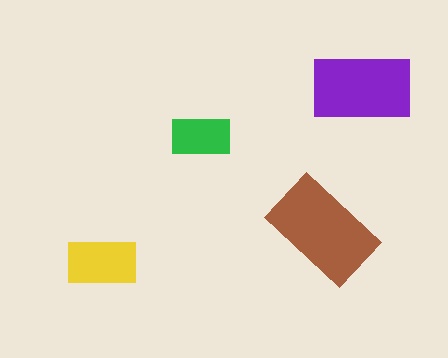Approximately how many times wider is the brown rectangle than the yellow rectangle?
About 1.5 times wider.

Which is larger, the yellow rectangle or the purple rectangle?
The purple one.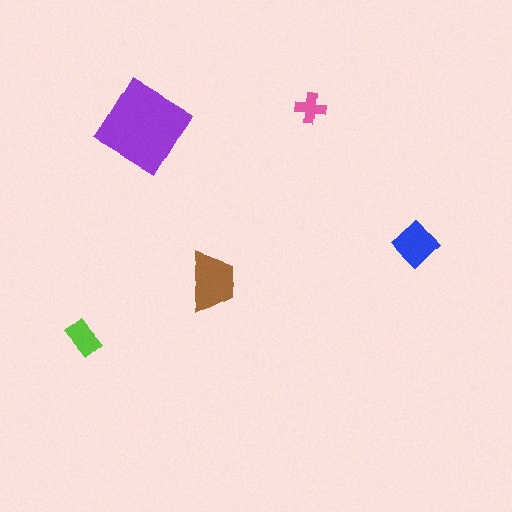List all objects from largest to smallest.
The purple diamond, the brown trapezoid, the blue diamond, the lime rectangle, the pink cross.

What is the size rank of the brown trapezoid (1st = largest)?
2nd.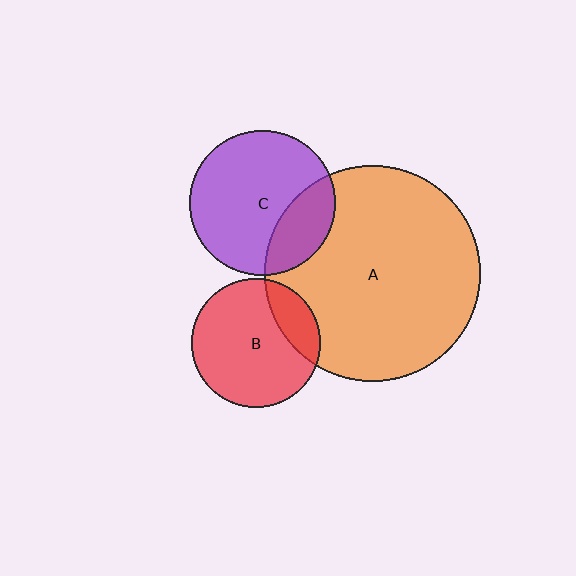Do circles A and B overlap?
Yes.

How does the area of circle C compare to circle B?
Approximately 1.3 times.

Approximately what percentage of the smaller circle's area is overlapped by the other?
Approximately 20%.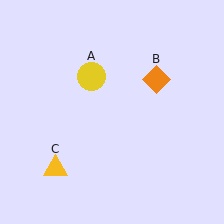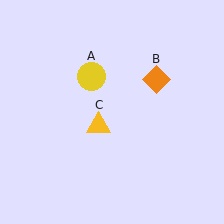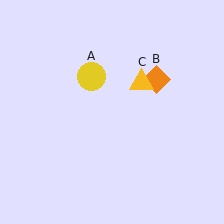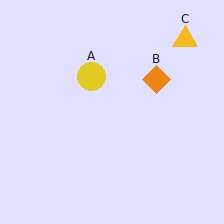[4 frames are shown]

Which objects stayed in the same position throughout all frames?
Yellow circle (object A) and orange diamond (object B) remained stationary.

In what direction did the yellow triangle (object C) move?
The yellow triangle (object C) moved up and to the right.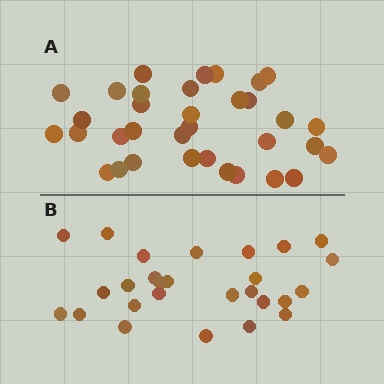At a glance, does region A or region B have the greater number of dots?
Region A (the top region) has more dots.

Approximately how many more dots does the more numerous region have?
Region A has roughly 8 or so more dots than region B.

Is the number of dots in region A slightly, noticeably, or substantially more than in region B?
Region A has noticeably more, but not dramatically so. The ratio is roughly 1.3 to 1.